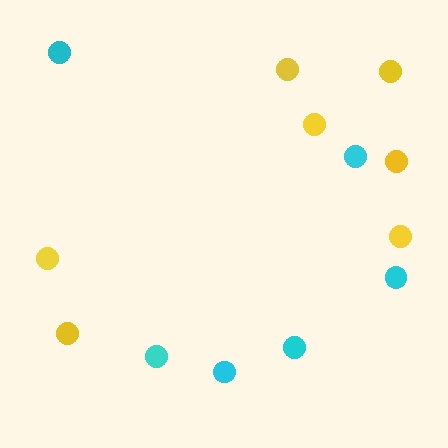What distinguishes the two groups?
There are 2 groups: one group of yellow circles (7) and one group of cyan circles (6).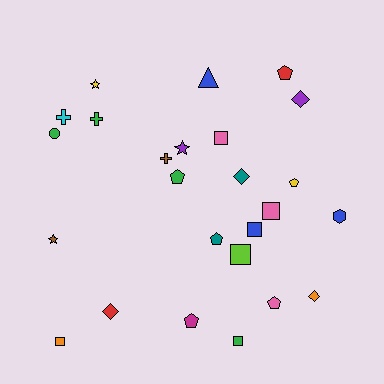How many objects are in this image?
There are 25 objects.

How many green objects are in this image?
There are 4 green objects.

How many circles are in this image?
There is 1 circle.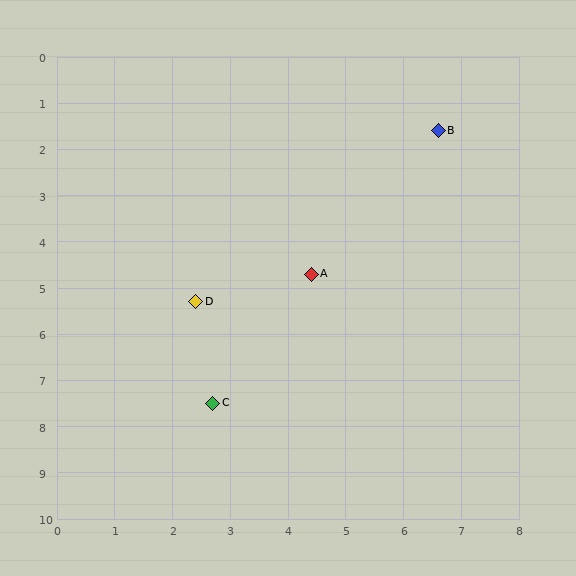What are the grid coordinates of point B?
Point B is at approximately (6.6, 1.6).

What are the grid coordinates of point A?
Point A is at approximately (4.4, 4.7).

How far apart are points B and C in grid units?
Points B and C are about 7.1 grid units apart.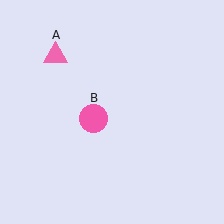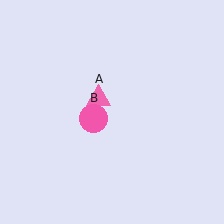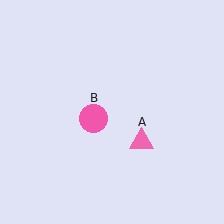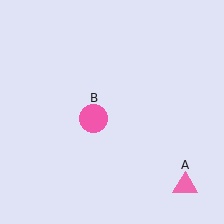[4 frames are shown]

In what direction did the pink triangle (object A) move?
The pink triangle (object A) moved down and to the right.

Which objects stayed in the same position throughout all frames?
Pink circle (object B) remained stationary.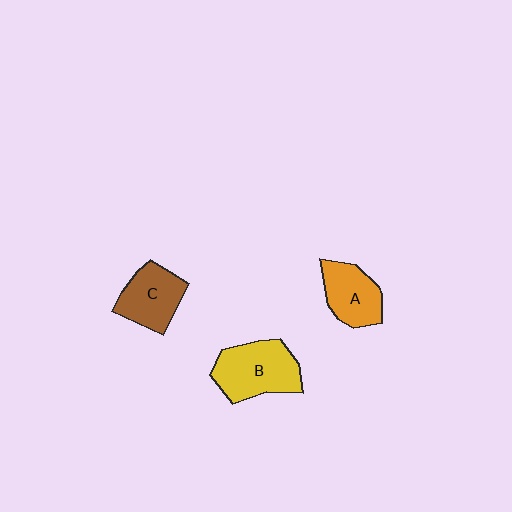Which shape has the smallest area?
Shape A (orange).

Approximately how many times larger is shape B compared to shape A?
Approximately 1.4 times.